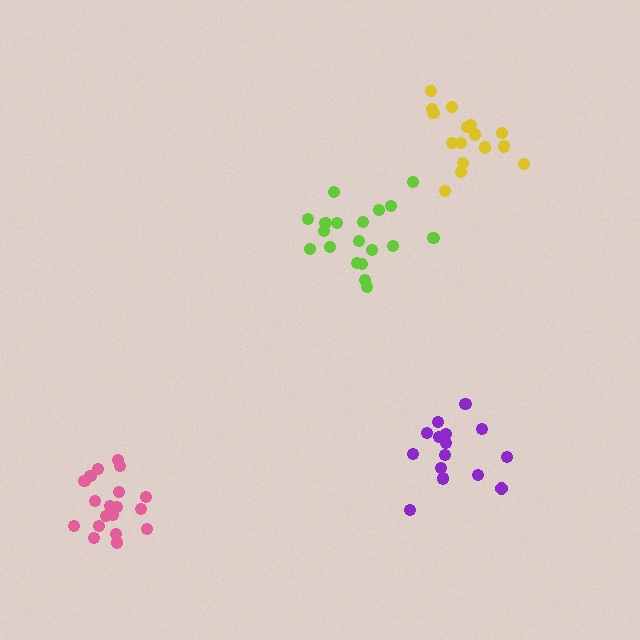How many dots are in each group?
Group 1: 19 dots, Group 2: 15 dots, Group 3: 19 dots, Group 4: 16 dots (69 total).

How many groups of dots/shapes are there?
There are 4 groups.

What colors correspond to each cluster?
The clusters are colored: lime, purple, pink, yellow.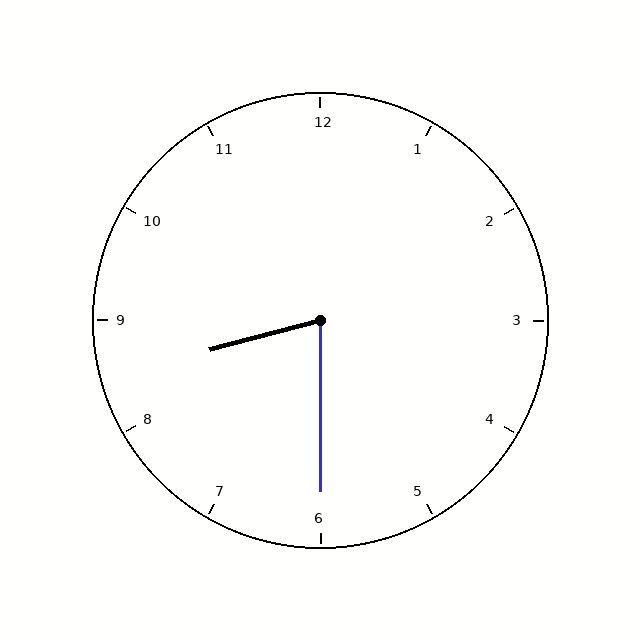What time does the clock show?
8:30.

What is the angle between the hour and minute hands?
Approximately 75 degrees.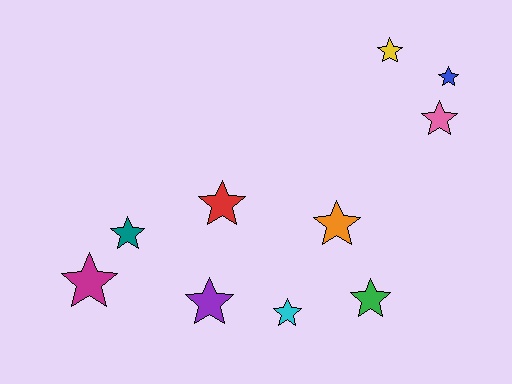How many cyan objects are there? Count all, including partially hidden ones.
There is 1 cyan object.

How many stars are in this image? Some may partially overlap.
There are 10 stars.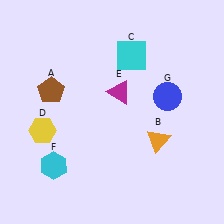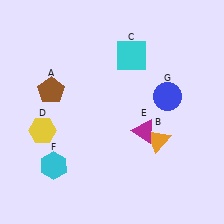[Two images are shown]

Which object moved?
The magenta triangle (E) moved down.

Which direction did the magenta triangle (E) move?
The magenta triangle (E) moved down.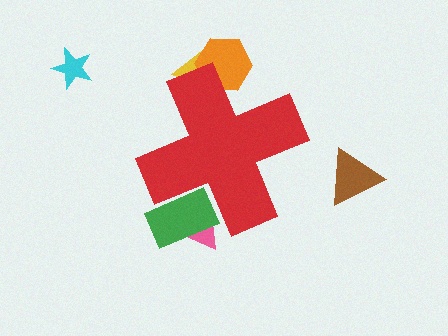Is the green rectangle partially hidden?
Yes, the green rectangle is partially hidden behind the red cross.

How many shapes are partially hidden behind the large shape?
4 shapes are partially hidden.